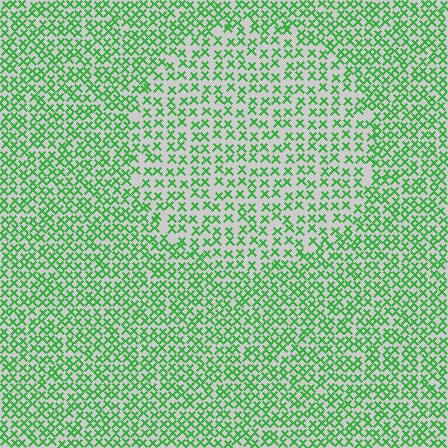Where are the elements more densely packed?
The elements are more densely packed outside the circle boundary.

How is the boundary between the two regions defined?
The boundary is defined by a change in element density (approximately 1.6x ratio). All elements are the same color, size, and shape.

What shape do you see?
I see a circle.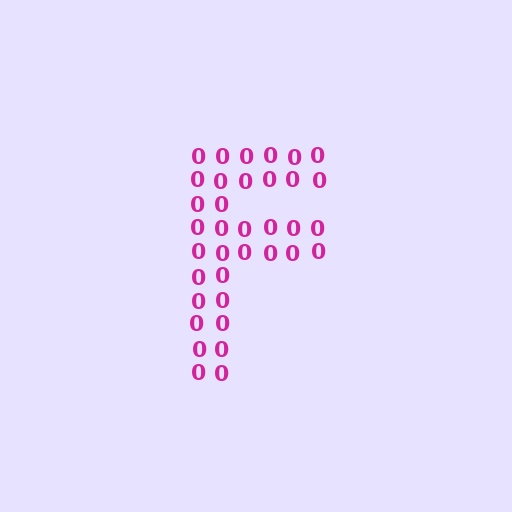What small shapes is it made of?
It is made of small digit 0's.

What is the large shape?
The large shape is the letter F.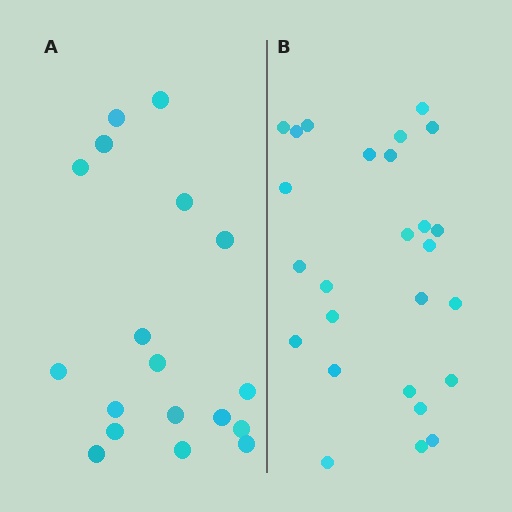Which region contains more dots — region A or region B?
Region B (the right region) has more dots.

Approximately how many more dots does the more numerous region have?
Region B has roughly 8 or so more dots than region A.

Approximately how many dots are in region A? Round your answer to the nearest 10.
About 20 dots. (The exact count is 18, which rounds to 20.)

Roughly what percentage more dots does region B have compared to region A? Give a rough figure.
About 45% more.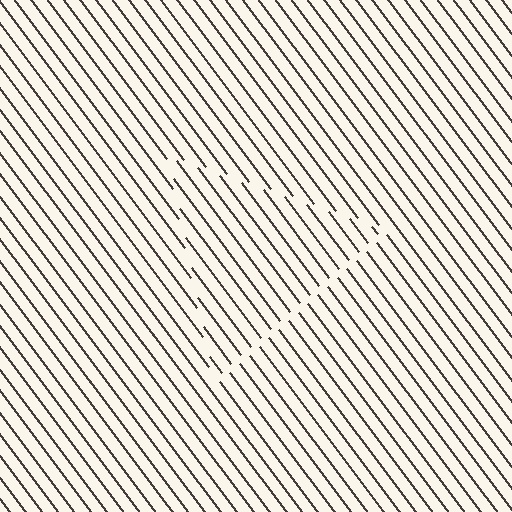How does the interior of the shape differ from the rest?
The interior of the shape contains the same grating, shifted by half a period — the contour is defined by the phase discontinuity where line-ends from the inner and outer gratings abut.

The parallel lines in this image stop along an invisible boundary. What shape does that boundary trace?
An illusory triangle. The interior of the shape contains the same grating, shifted by half a period — the contour is defined by the phase discontinuity where line-ends from the inner and outer gratings abut.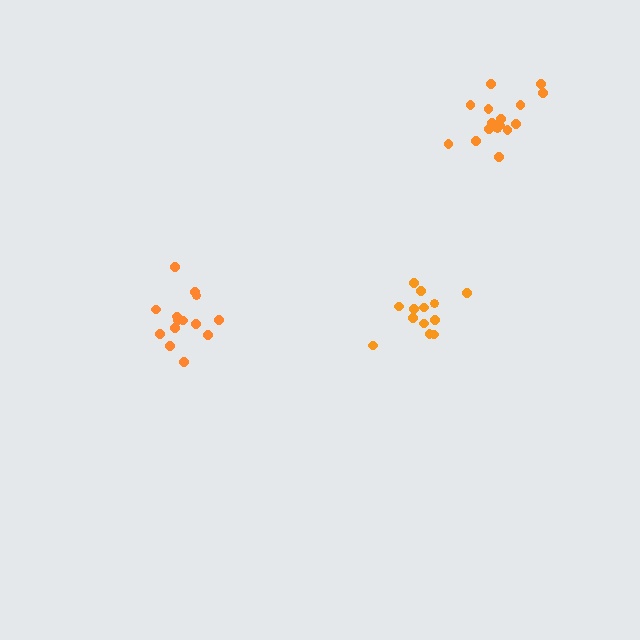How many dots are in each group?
Group 1: 13 dots, Group 2: 14 dots, Group 3: 16 dots (43 total).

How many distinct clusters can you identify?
There are 3 distinct clusters.